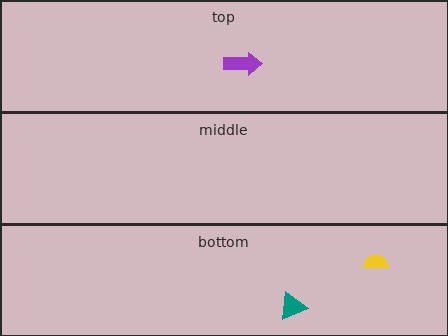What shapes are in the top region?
The purple arrow.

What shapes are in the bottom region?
The yellow semicircle, the teal triangle.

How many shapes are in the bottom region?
2.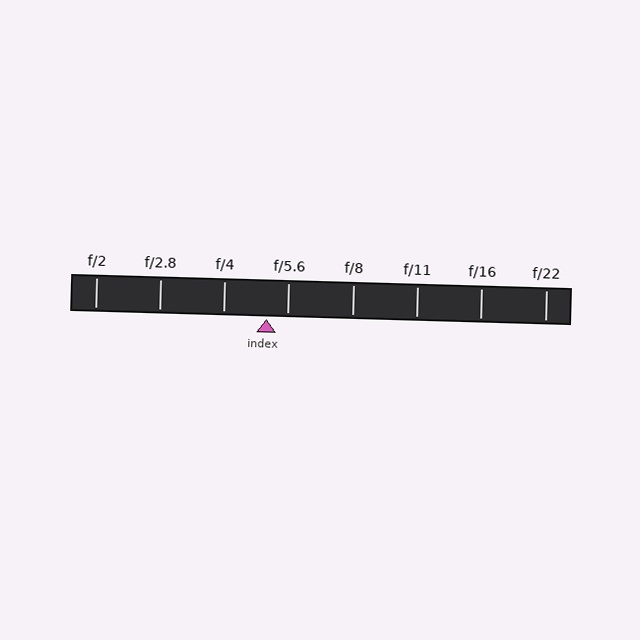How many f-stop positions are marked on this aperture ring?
There are 8 f-stop positions marked.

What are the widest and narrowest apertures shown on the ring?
The widest aperture shown is f/2 and the narrowest is f/22.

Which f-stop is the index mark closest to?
The index mark is closest to f/5.6.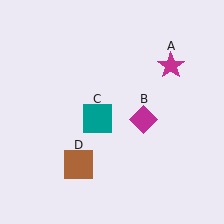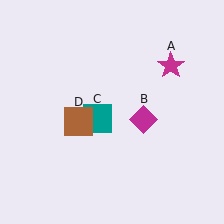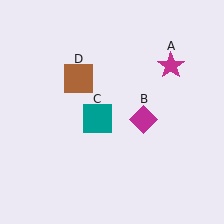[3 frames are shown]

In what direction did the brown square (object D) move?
The brown square (object D) moved up.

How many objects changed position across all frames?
1 object changed position: brown square (object D).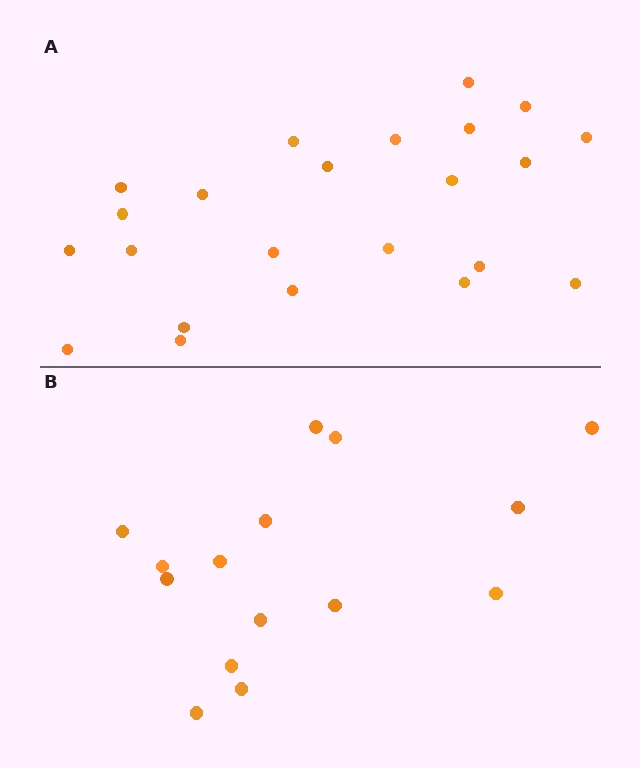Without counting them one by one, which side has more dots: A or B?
Region A (the top region) has more dots.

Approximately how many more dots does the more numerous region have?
Region A has roughly 8 or so more dots than region B.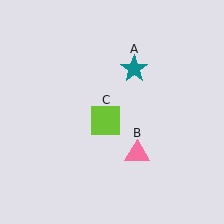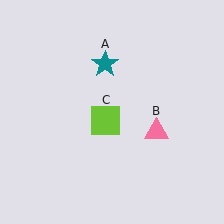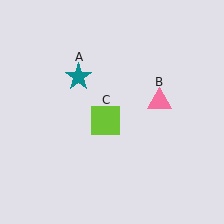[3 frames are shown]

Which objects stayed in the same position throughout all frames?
Lime square (object C) remained stationary.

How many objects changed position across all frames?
2 objects changed position: teal star (object A), pink triangle (object B).